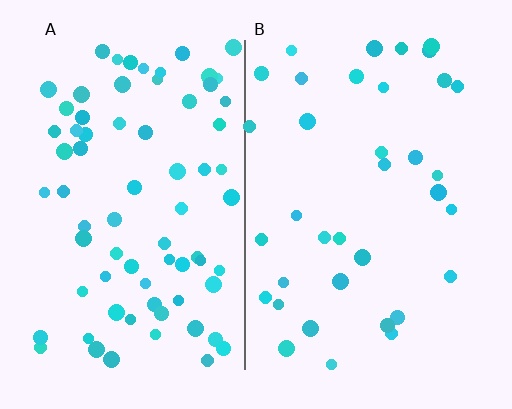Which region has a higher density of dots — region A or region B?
A (the left).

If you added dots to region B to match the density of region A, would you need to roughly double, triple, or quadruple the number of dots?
Approximately double.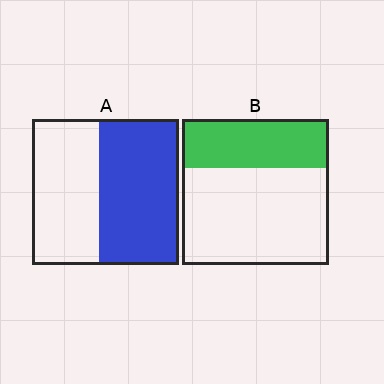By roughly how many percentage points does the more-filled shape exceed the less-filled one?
By roughly 20 percentage points (A over B).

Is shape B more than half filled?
No.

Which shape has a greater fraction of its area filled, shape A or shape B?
Shape A.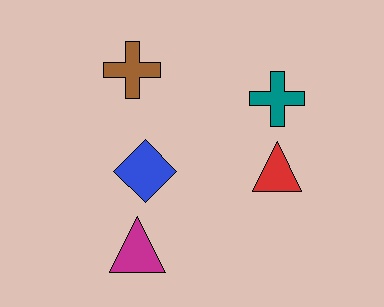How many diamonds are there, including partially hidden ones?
There is 1 diamond.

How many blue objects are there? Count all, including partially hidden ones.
There is 1 blue object.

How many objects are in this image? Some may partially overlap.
There are 5 objects.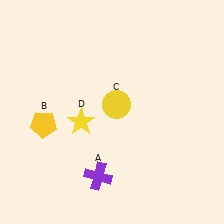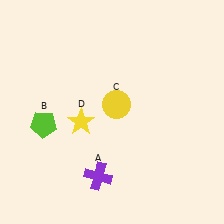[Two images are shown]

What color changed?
The pentagon (B) changed from yellow in Image 1 to lime in Image 2.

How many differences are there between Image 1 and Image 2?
There is 1 difference between the two images.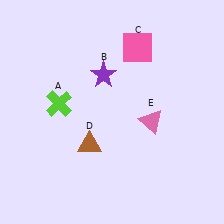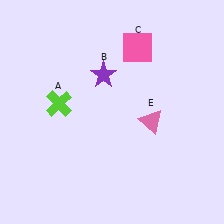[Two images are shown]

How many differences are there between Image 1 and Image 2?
There is 1 difference between the two images.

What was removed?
The brown triangle (D) was removed in Image 2.